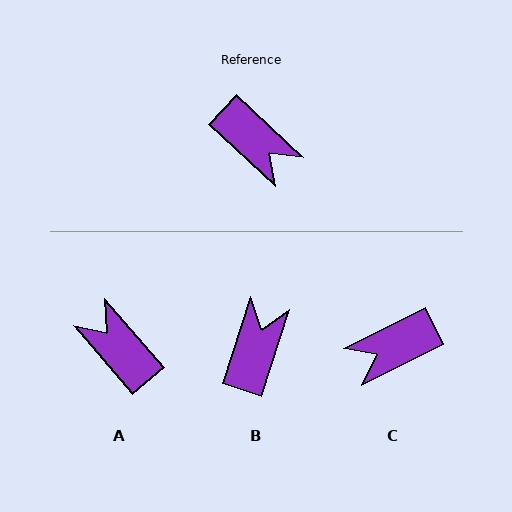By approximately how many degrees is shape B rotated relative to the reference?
Approximately 115 degrees counter-clockwise.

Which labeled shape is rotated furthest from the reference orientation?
A, about 174 degrees away.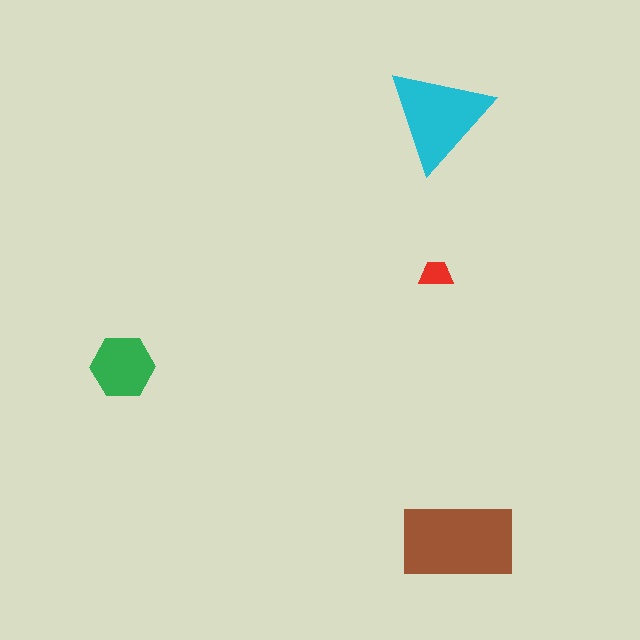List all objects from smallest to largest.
The red trapezoid, the green hexagon, the cyan triangle, the brown rectangle.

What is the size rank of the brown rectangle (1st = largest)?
1st.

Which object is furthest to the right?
The brown rectangle is rightmost.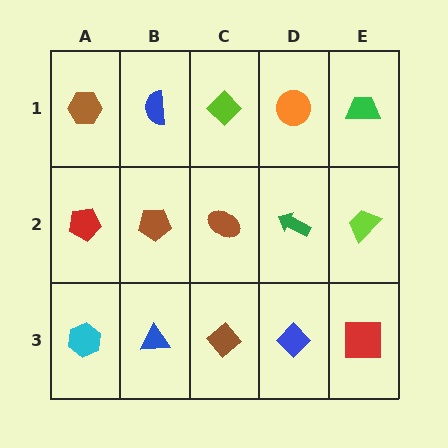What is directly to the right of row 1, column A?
A blue semicircle.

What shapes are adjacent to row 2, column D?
An orange circle (row 1, column D), a blue diamond (row 3, column D), a brown ellipse (row 2, column C), a lime trapezoid (row 2, column E).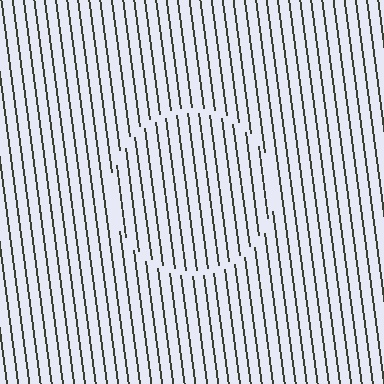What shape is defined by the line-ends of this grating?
An illusory circle. The interior of the shape contains the same grating, shifted by half a period — the contour is defined by the phase discontinuity where line-ends from the inner and outer gratings abut.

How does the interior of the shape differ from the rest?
The interior of the shape contains the same grating, shifted by half a period — the contour is defined by the phase discontinuity where line-ends from the inner and outer gratings abut.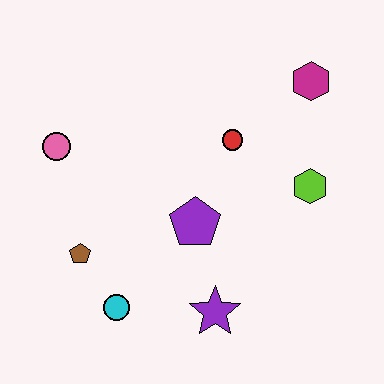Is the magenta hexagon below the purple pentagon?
No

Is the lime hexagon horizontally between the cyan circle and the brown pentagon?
No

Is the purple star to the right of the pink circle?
Yes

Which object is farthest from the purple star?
The magenta hexagon is farthest from the purple star.